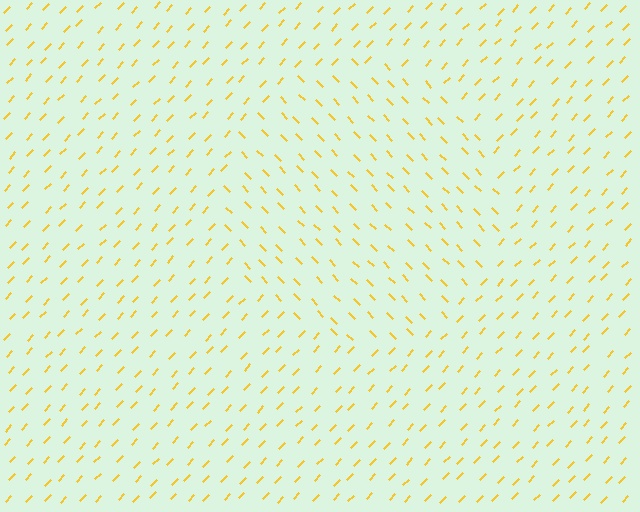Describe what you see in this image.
The image is filled with small yellow line segments. A circle region in the image has lines oriented differently from the surrounding lines, creating a visible texture boundary.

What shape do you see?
I see a circle.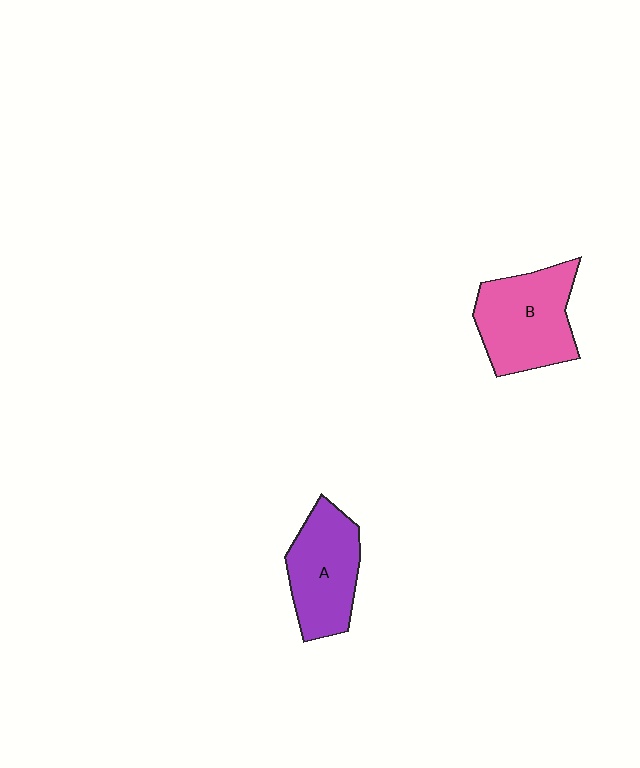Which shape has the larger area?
Shape B (pink).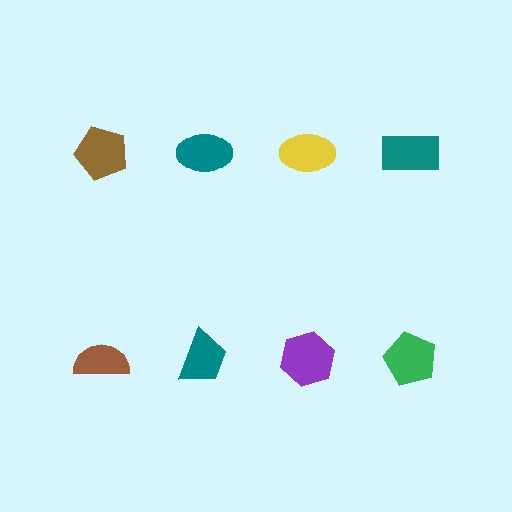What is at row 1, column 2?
A teal ellipse.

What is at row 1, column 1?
A brown pentagon.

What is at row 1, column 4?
A teal rectangle.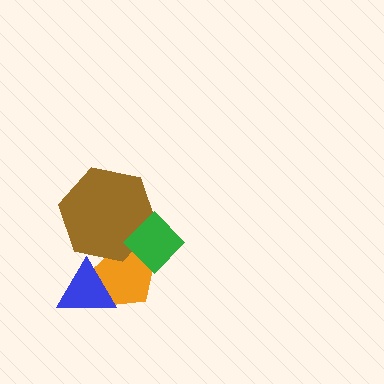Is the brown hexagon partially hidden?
Yes, it is partially covered by another shape.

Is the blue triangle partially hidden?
No, no other shape covers it.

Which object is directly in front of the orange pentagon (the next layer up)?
The brown hexagon is directly in front of the orange pentagon.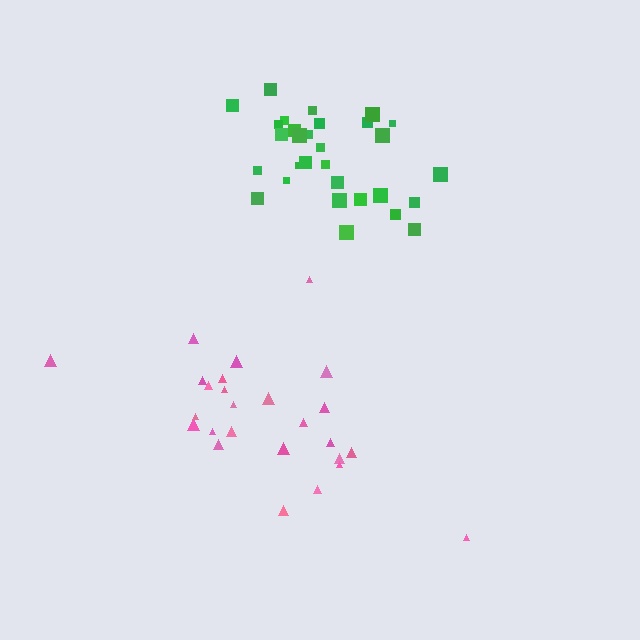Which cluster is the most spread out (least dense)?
Pink.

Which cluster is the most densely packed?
Green.